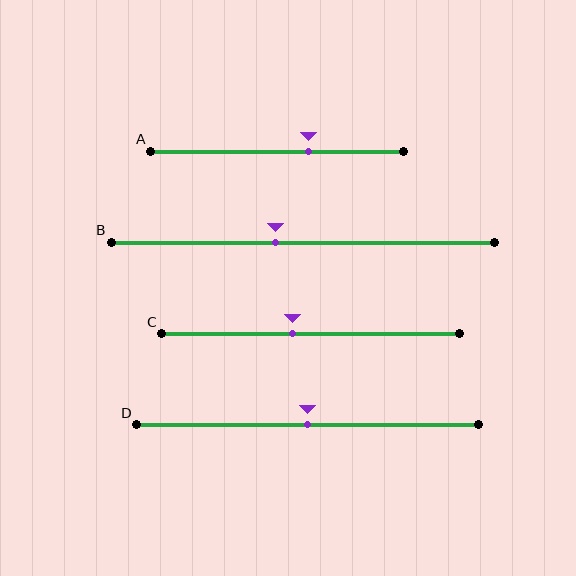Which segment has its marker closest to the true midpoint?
Segment D has its marker closest to the true midpoint.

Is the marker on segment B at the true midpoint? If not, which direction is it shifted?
No, the marker on segment B is shifted to the left by about 7% of the segment length.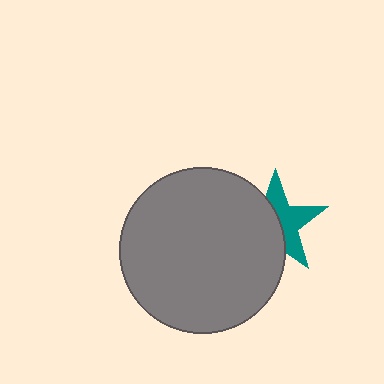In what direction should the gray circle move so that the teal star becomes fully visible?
The gray circle should move left. That is the shortest direction to clear the overlap and leave the teal star fully visible.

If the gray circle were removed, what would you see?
You would see the complete teal star.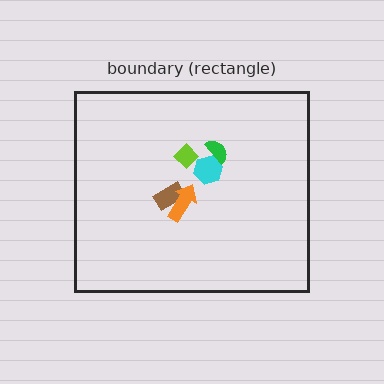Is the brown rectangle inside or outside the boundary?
Inside.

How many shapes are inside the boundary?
5 inside, 0 outside.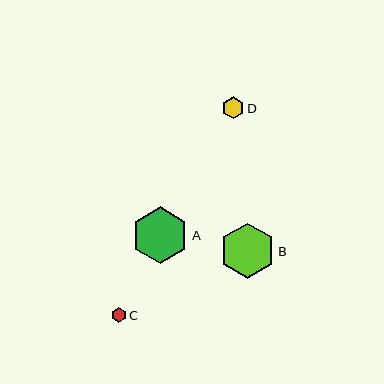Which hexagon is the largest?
Hexagon A is the largest with a size of approximately 57 pixels.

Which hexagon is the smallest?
Hexagon C is the smallest with a size of approximately 15 pixels.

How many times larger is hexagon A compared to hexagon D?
Hexagon A is approximately 2.6 times the size of hexagon D.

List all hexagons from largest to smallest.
From largest to smallest: A, B, D, C.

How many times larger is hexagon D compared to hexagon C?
Hexagon D is approximately 1.4 times the size of hexagon C.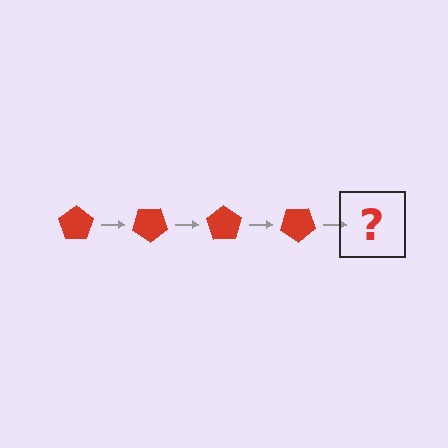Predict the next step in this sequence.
The next step is a red pentagon rotated 140 degrees.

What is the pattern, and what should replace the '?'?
The pattern is that the pentagon rotates 35 degrees each step. The '?' should be a red pentagon rotated 140 degrees.